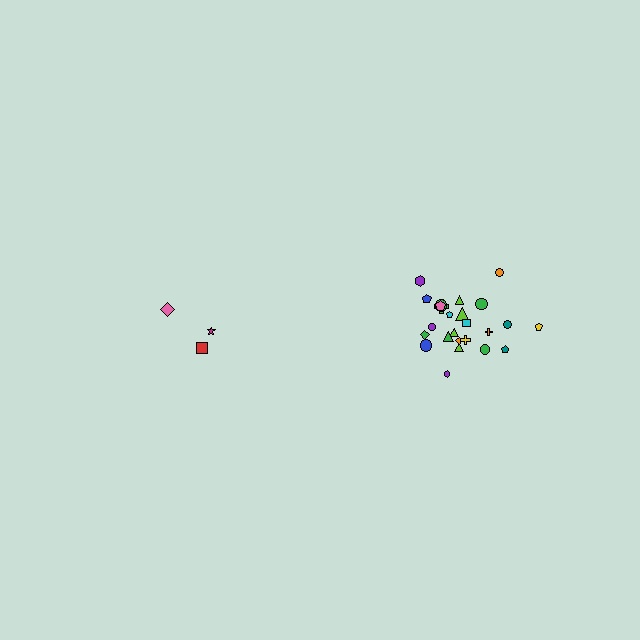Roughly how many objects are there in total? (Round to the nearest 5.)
Roughly 30 objects in total.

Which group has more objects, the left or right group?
The right group.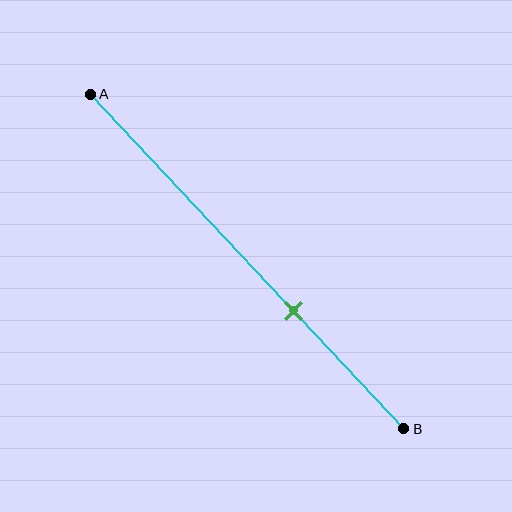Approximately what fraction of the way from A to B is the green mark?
The green mark is approximately 65% of the way from A to B.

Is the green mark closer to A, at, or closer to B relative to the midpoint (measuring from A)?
The green mark is closer to point B than the midpoint of segment AB.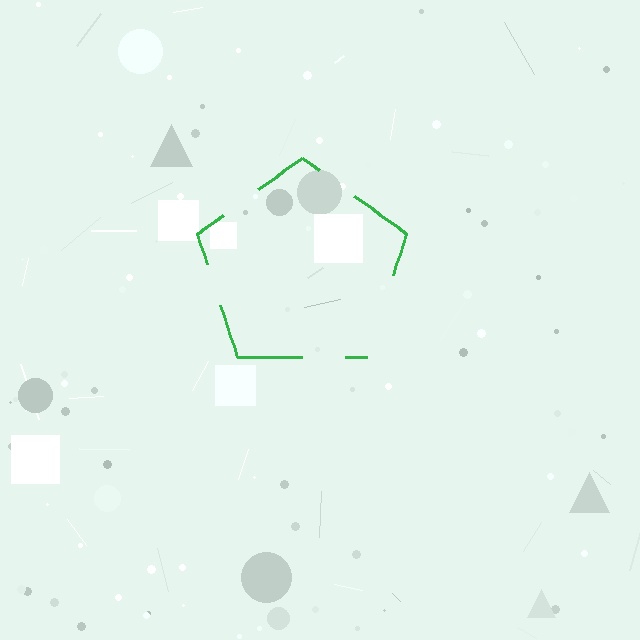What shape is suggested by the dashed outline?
The dashed outline suggests a pentagon.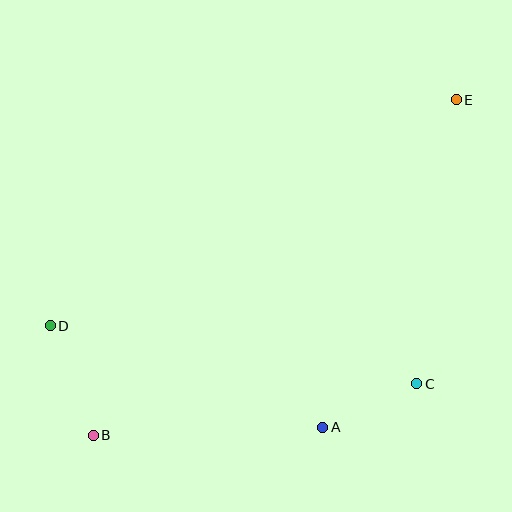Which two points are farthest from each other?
Points B and E are farthest from each other.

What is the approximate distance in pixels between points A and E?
The distance between A and E is approximately 353 pixels.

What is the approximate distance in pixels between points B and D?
The distance between B and D is approximately 118 pixels.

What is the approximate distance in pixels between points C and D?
The distance between C and D is approximately 371 pixels.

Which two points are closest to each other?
Points A and C are closest to each other.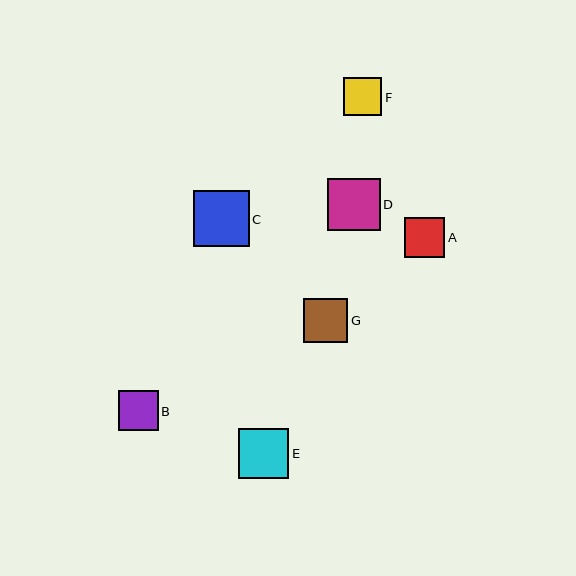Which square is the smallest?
Square F is the smallest with a size of approximately 38 pixels.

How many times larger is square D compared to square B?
Square D is approximately 1.3 times the size of square B.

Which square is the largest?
Square C is the largest with a size of approximately 56 pixels.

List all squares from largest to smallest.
From largest to smallest: C, D, E, G, A, B, F.